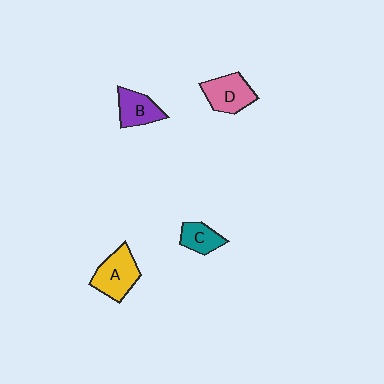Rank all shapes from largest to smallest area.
From largest to smallest: A (yellow), D (pink), B (purple), C (teal).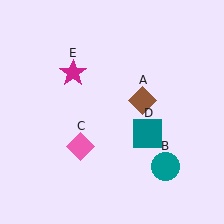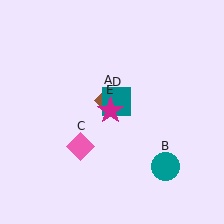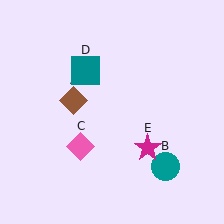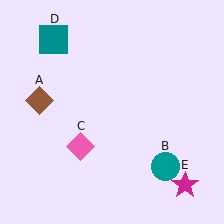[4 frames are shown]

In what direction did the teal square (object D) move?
The teal square (object D) moved up and to the left.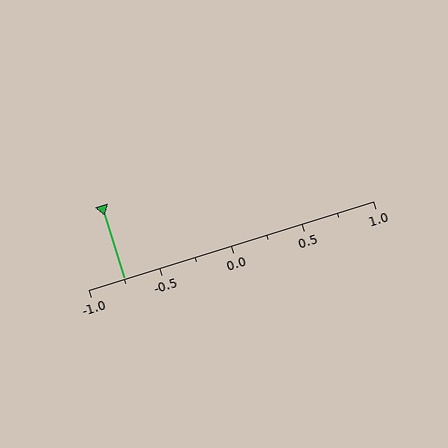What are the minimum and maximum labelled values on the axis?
The axis runs from -1.0 to 1.0.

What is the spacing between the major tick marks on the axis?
The major ticks are spaced 0.5 apart.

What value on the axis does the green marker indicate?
The marker indicates approximately -0.75.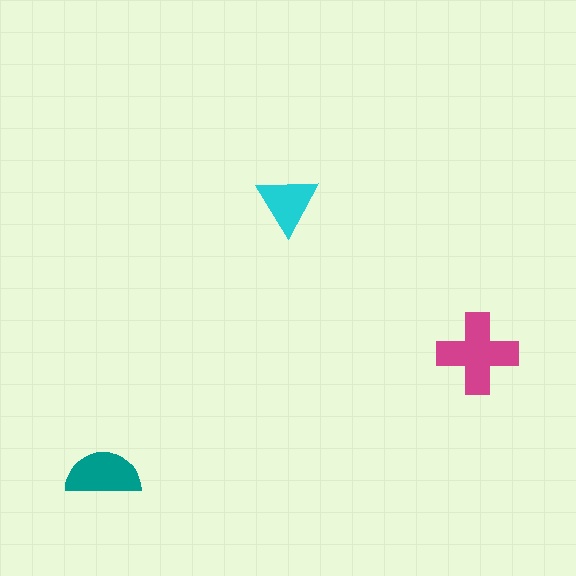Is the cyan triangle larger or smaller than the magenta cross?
Smaller.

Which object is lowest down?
The teal semicircle is bottommost.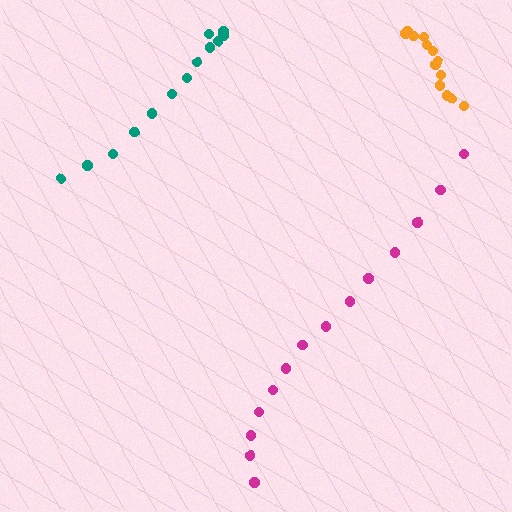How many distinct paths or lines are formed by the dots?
There are 3 distinct paths.